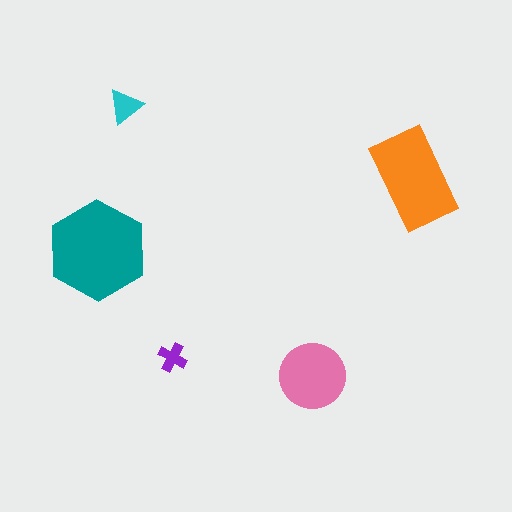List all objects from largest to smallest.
The teal hexagon, the orange rectangle, the pink circle, the cyan triangle, the purple cross.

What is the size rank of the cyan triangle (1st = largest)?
4th.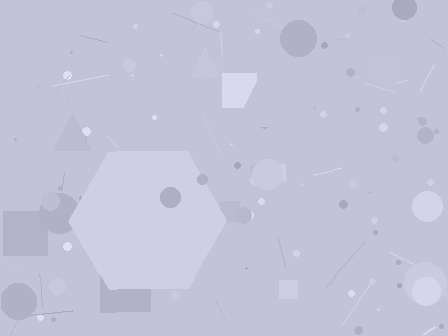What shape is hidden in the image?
A hexagon is hidden in the image.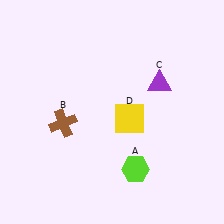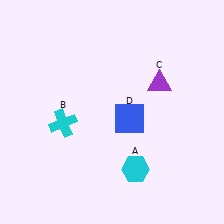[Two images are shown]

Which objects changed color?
A changed from lime to cyan. B changed from brown to cyan. D changed from yellow to blue.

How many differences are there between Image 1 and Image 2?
There are 3 differences between the two images.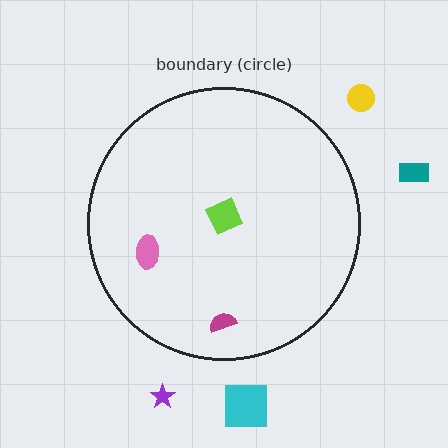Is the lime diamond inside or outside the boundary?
Inside.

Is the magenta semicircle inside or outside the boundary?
Inside.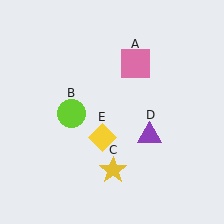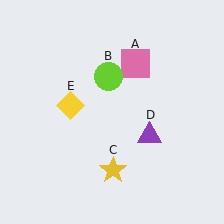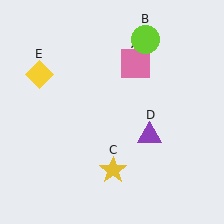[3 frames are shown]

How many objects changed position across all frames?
2 objects changed position: lime circle (object B), yellow diamond (object E).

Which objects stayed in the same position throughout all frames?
Pink square (object A) and yellow star (object C) and purple triangle (object D) remained stationary.